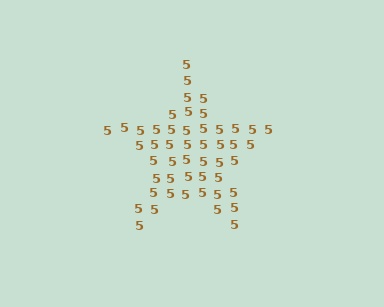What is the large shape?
The large shape is a star.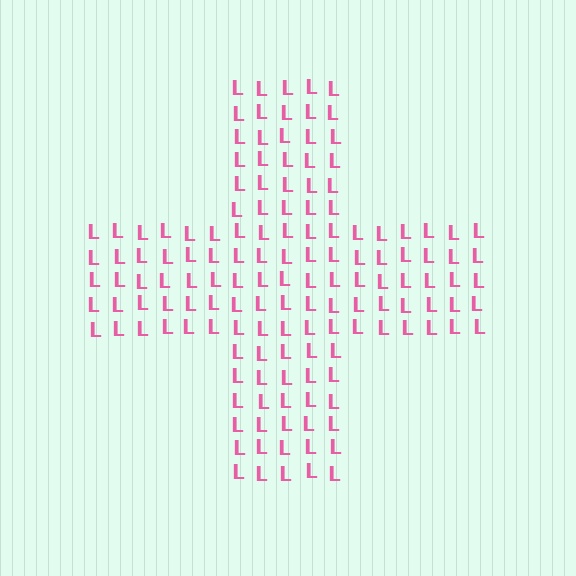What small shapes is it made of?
It is made of small letter L's.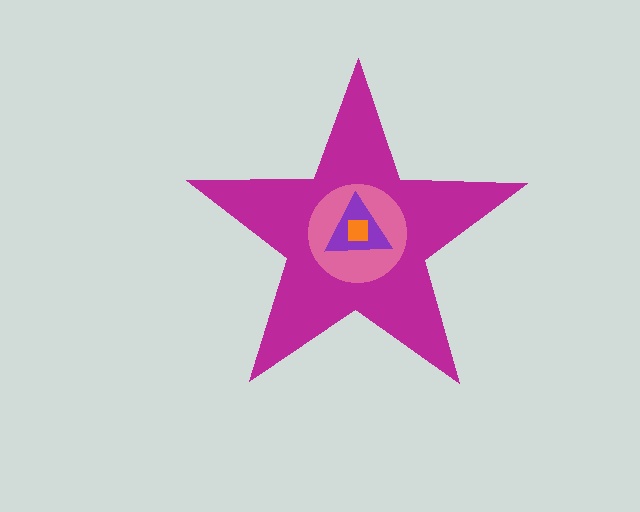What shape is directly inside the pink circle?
The purple triangle.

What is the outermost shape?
The magenta star.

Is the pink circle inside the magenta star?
Yes.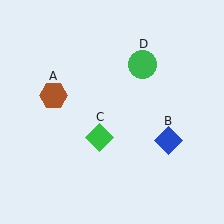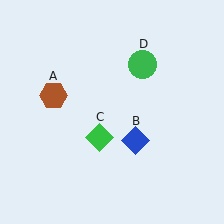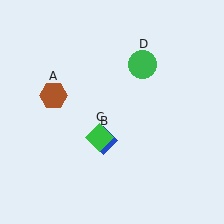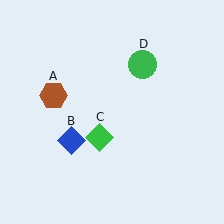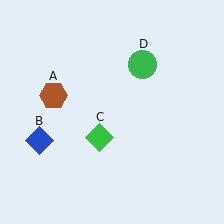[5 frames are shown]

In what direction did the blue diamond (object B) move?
The blue diamond (object B) moved left.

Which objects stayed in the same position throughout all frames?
Brown hexagon (object A) and green diamond (object C) and green circle (object D) remained stationary.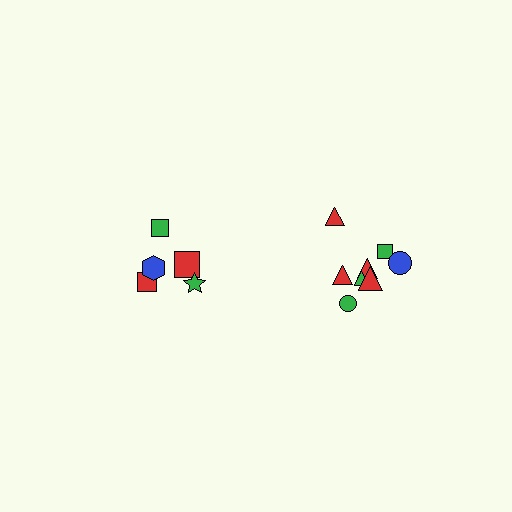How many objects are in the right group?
There are 8 objects.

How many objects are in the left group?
There are 5 objects.